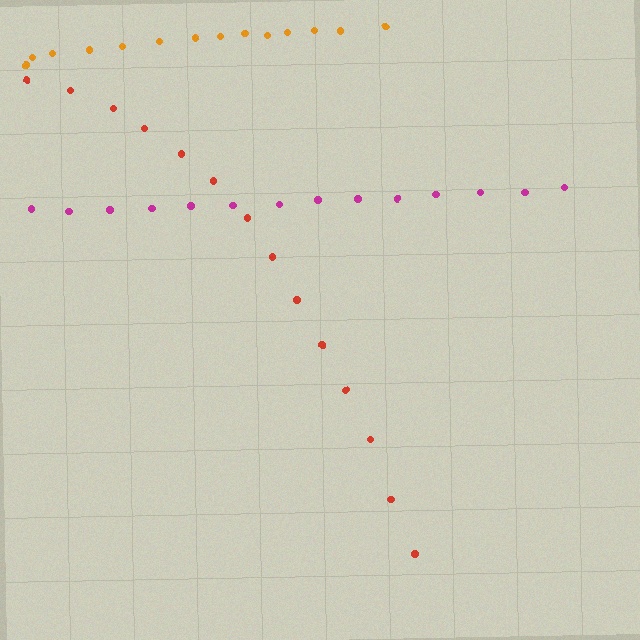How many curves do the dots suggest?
There are 3 distinct paths.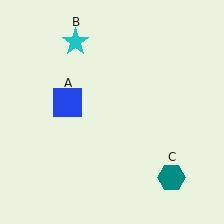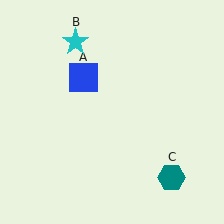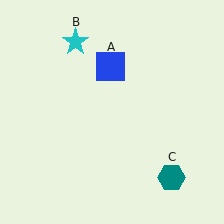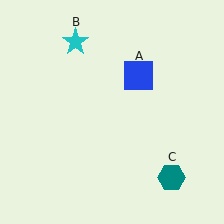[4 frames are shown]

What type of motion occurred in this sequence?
The blue square (object A) rotated clockwise around the center of the scene.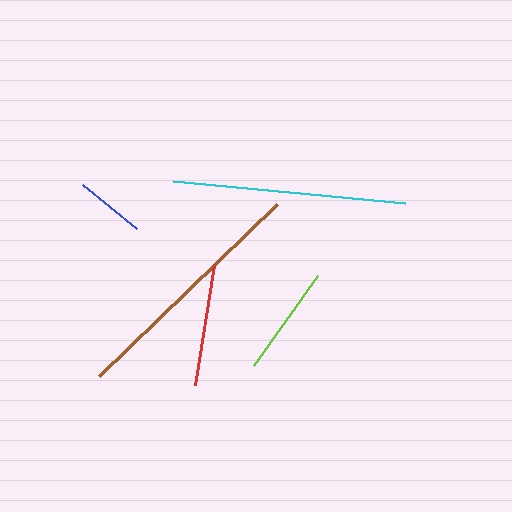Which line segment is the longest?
The brown line is the longest at approximately 248 pixels.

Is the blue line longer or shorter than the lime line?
The lime line is longer than the blue line.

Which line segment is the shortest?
The blue line is the shortest at approximately 70 pixels.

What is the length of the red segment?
The red segment is approximately 122 pixels long.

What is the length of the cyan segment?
The cyan segment is approximately 233 pixels long.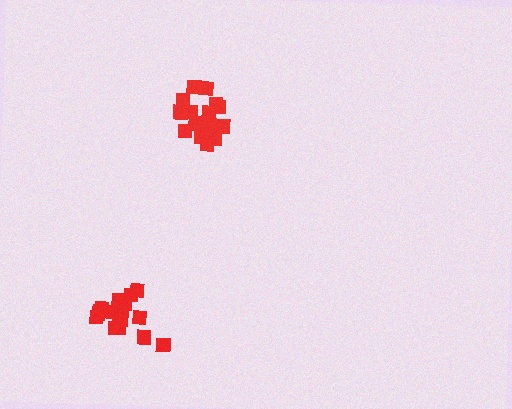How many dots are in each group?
Group 1: 20 dots, Group 2: 16 dots (36 total).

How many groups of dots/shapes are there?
There are 2 groups.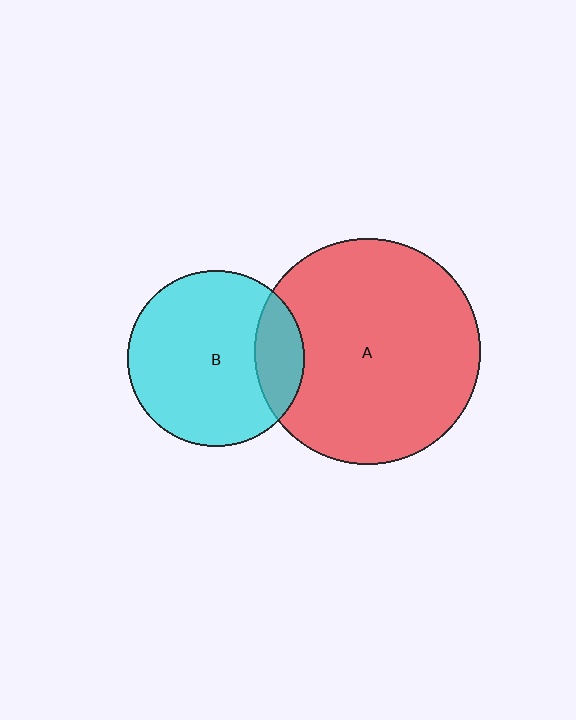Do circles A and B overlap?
Yes.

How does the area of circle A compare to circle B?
Approximately 1.6 times.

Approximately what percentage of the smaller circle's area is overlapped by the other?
Approximately 20%.